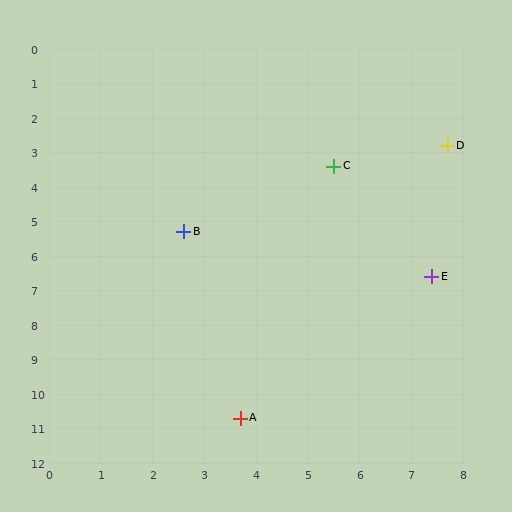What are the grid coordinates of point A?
Point A is at approximately (3.7, 10.7).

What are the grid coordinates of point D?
Point D is at approximately (7.7, 2.8).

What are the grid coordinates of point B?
Point B is at approximately (2.6, 5.3).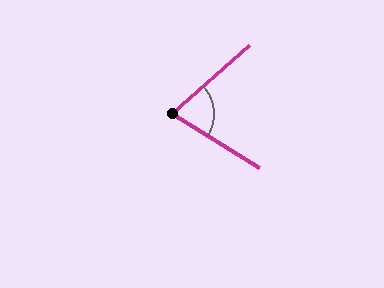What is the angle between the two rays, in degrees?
Approximately 74 degrees.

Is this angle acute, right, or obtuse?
It is acute.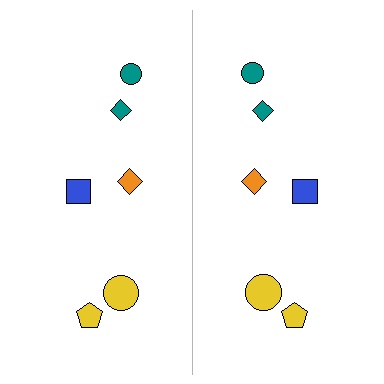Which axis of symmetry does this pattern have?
The pattern has a vertical axis of symmetry running through the center of the image.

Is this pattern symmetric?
Yes, this pattern has bilateral (reflection) symmetry.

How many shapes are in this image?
There are 12 shapes in this image.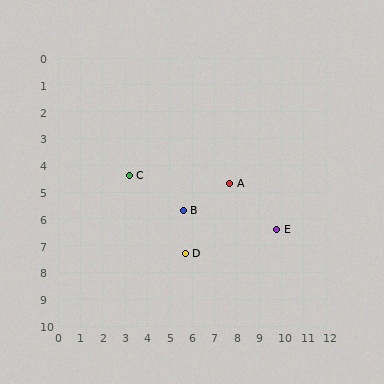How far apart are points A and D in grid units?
Points A and D are about 3.3 grid units apart.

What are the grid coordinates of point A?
Point A is at approximately (7.7, 4.7).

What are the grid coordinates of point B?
Point B is at approximately (5.6, 5.7).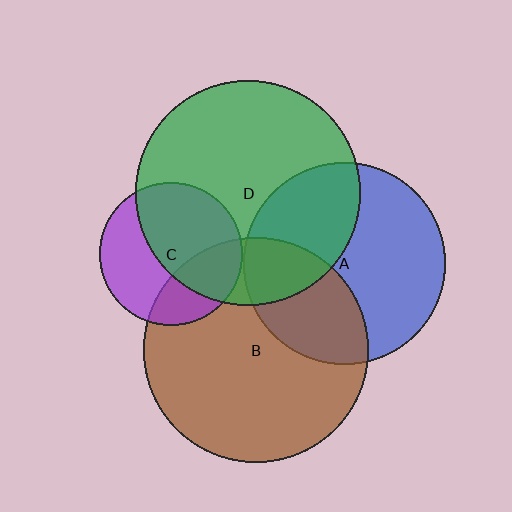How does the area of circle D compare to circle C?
Approximately 2.5 times.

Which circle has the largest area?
Circle D (green).